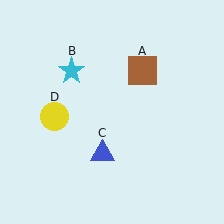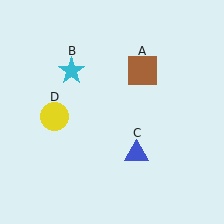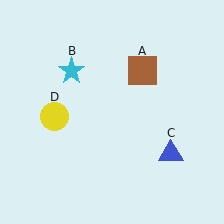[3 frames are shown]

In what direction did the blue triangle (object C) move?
The blue triangle (object C) moved right.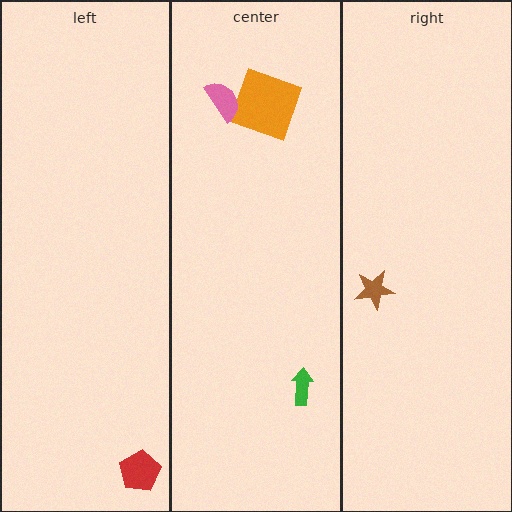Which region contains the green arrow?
The center region.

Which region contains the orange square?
The center region.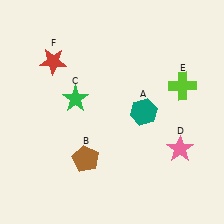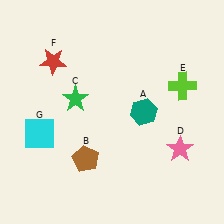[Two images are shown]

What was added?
A cyan square (G) was added in Image 2.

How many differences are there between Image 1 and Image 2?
There is 1 difference between the two images.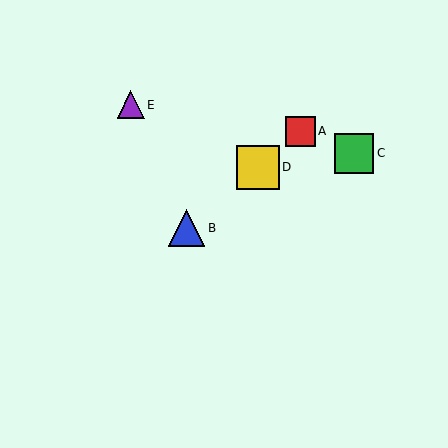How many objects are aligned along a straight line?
3 objects (A, B, D) are aligned along a straight line.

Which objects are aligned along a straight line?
Objects A, B, D are aligned along a straight line.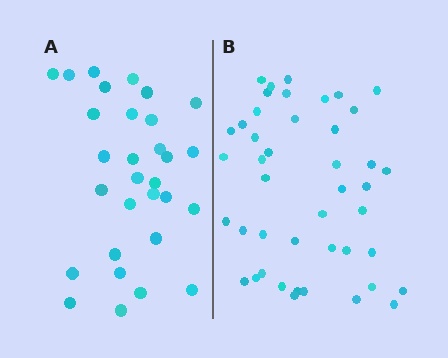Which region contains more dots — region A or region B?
Region B (the right region) has more dots.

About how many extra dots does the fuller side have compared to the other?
Region B has approximately 15 more dots than region A.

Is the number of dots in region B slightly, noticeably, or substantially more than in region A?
Region B has substantially more. The ratio is roughly 1.5 to 1.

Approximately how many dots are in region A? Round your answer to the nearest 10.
About 30 dots.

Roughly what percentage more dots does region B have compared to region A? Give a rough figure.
About 45% more.